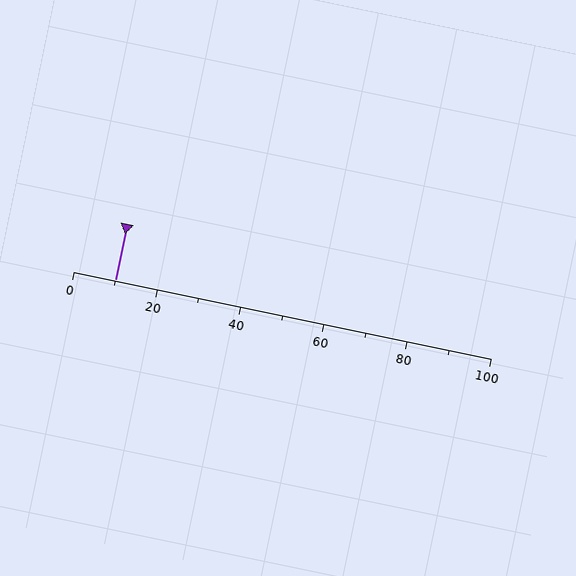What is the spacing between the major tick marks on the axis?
The major ticks are spaced 20 apart.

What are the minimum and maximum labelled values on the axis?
The axis runs from 0 to 100.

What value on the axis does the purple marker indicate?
The marker indicates approximately 10.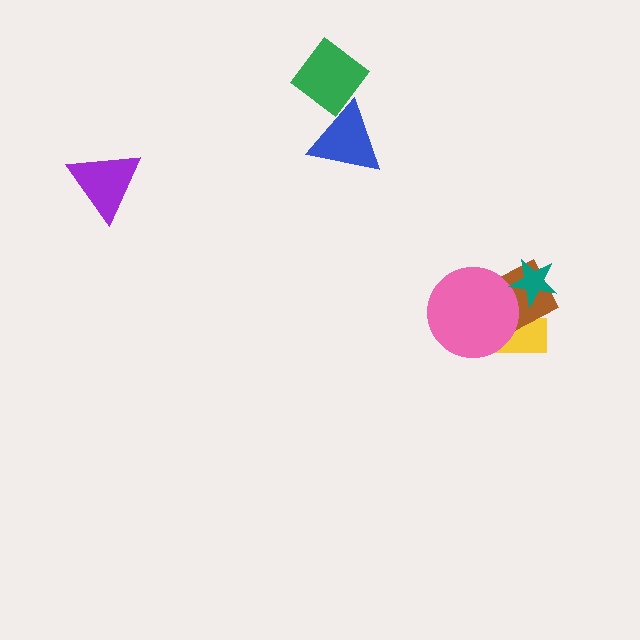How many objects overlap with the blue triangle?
0 objects overlap with the blue triangle.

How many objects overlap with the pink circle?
2 objects overlap with the pink circle.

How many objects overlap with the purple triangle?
0 objects overlap with the purple triangle.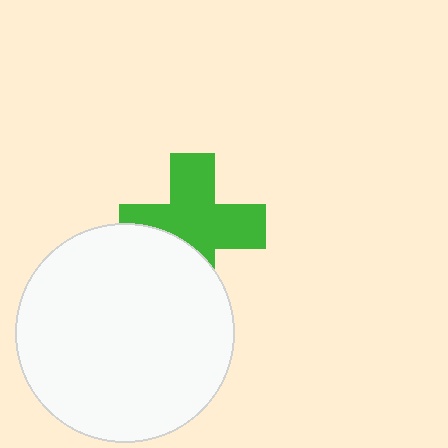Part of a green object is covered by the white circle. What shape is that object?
It is a cross.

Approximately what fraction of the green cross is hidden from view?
Roughly 31% of the green cross is hidden behind the white circle.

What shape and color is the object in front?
The object in front is a white circle.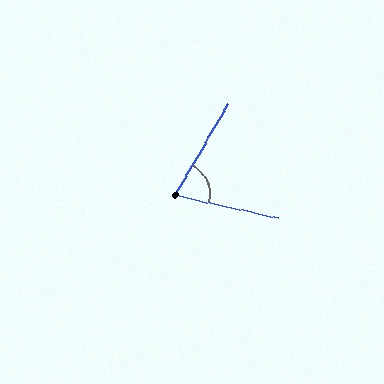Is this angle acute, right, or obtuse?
It is acute.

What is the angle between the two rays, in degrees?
Approximately 72 degrees.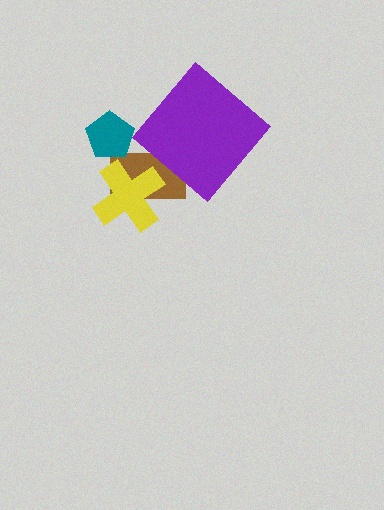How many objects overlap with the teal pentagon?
1 object overlaps with the teal pentagon.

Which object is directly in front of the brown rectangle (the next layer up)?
The yellow cross is directly in front of the brown rectangle.